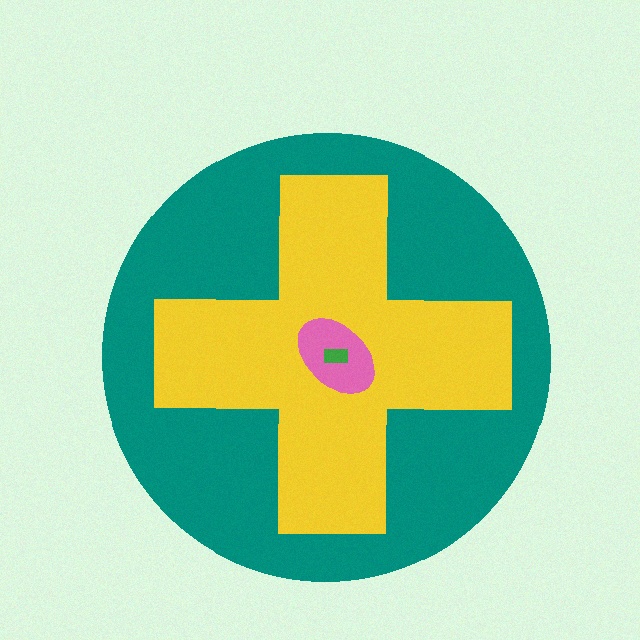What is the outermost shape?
The teal circle.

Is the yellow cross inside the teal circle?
Yes.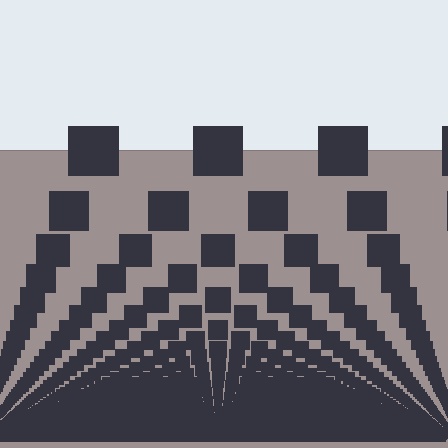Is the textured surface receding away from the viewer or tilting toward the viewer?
The surface appears to tilt toward the viewer. Texture elements get larger and sparser toward the top.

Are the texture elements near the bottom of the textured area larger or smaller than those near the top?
Smaller. The gradient is inverted — elements near the bottom are smaller and denser.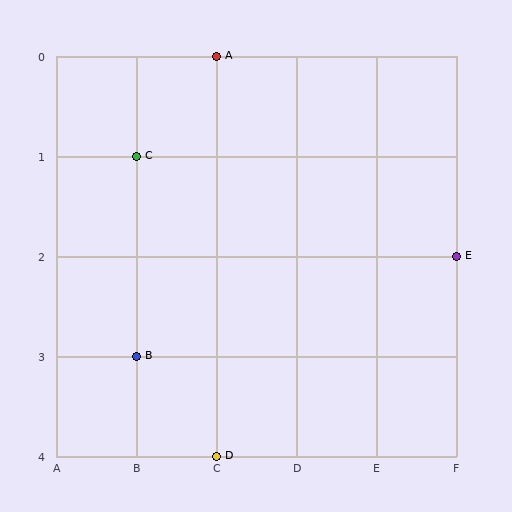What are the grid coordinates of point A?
Point A is at grid coordinates (C, 0).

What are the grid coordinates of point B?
Point B is at grid coordinates (B, 3).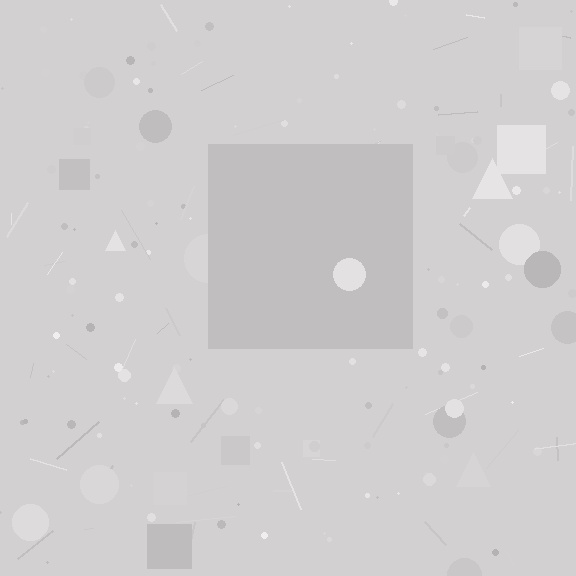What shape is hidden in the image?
A square is hidden in the image.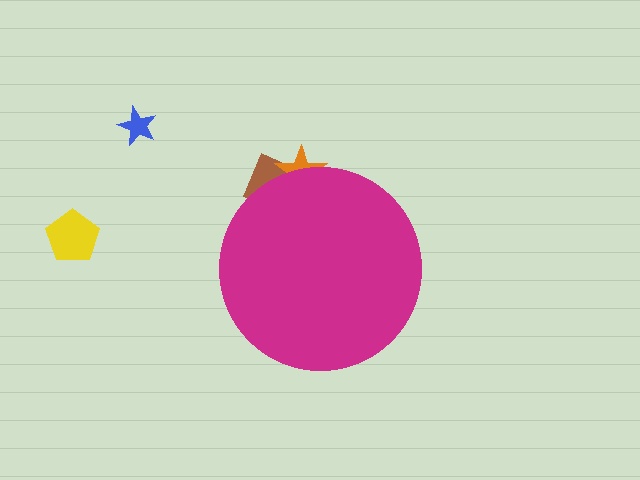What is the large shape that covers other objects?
A magenta circle.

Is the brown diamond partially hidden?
Yes, the brown diamond is partially hidden behind the magenta circle.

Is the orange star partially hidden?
Yes, the orange star is partially hidden behind the magenta circle.